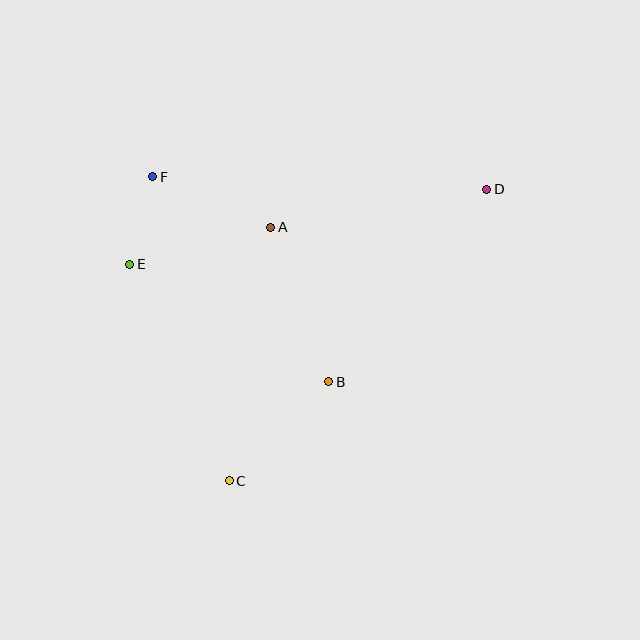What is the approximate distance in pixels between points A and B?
The distance between A and B is approximately 165 pixels.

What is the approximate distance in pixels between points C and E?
The distance between C and E is approximately 238 pixels.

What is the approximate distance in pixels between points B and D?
The distance between B and D is approximately 249 pixels.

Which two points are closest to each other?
Points E and F are closest to each other.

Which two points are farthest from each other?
Points C and D are farthest from each other.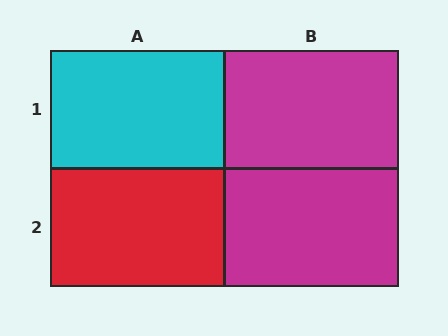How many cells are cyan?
1 cell is cyan.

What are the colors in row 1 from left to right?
Cyan, magenta.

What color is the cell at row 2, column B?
Magenta.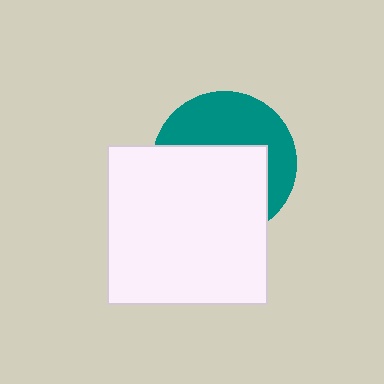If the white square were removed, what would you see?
You would see the complete teal circle.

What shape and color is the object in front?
The object in front is a white square.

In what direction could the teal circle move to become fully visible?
The teal circle could move up. That would shift it out from behind the white square entirely.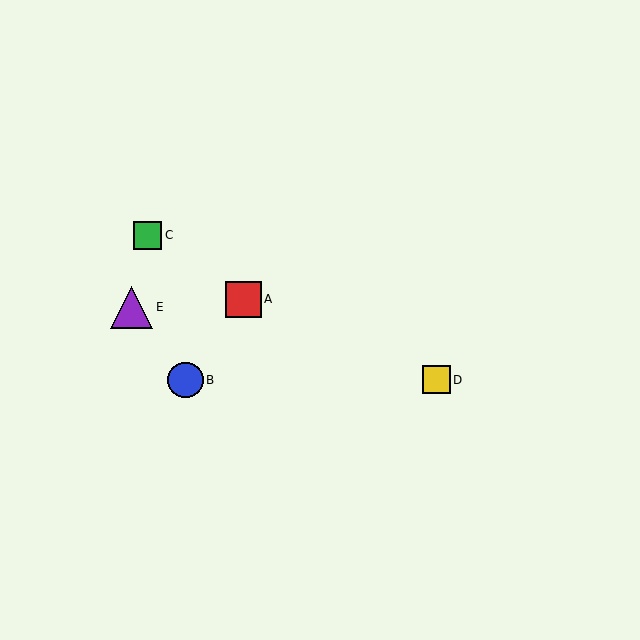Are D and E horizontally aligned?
No, D is at y≈380 and E is at y≈307.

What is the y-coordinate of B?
Object B is at y≈380.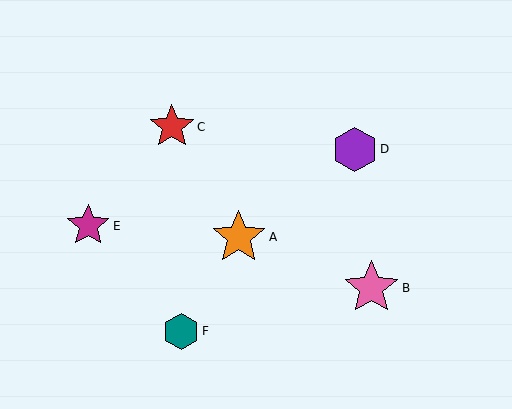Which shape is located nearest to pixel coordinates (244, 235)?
The orange star (labeled A) at (239, 237) is nearest to that location.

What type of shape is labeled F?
Shape F is a teal hexagon.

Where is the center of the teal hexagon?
The center of the teal hexagon is at (181, 331).